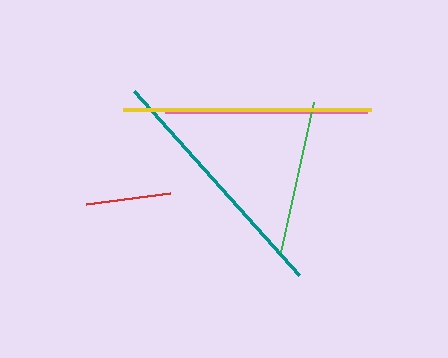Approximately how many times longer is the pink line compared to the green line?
The pink line is approximately 1.3 times the length of the green line.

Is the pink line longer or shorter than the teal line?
The teal line is longer than the pink line.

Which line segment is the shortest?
The red line is the shortest at approximately 85 pixels.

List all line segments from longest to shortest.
From longest to shortest: yellow, teal, pink, green, red.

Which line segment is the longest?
The yellow line is the longest at approximately 248 pixels.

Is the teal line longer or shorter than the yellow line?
The yellow line is longer than the teal line.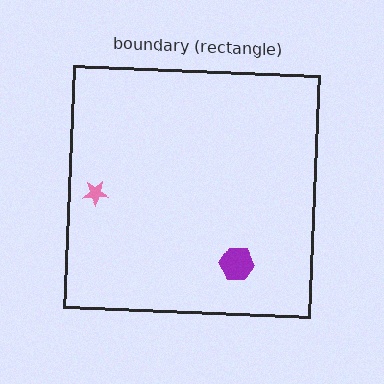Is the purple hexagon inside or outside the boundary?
Inside.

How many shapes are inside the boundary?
2 inside, 0 outside.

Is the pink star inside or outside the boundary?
Inside.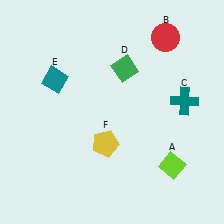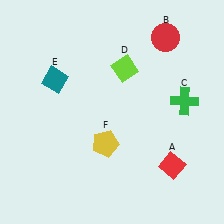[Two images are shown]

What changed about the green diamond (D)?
In Image 1, D is green. In Image 2, it changed to lime.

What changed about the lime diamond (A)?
In Image 1, A is lime. In Image 2, it changed to red.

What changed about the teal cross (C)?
In Image 1, C is teal. In Image 2, it changed to green.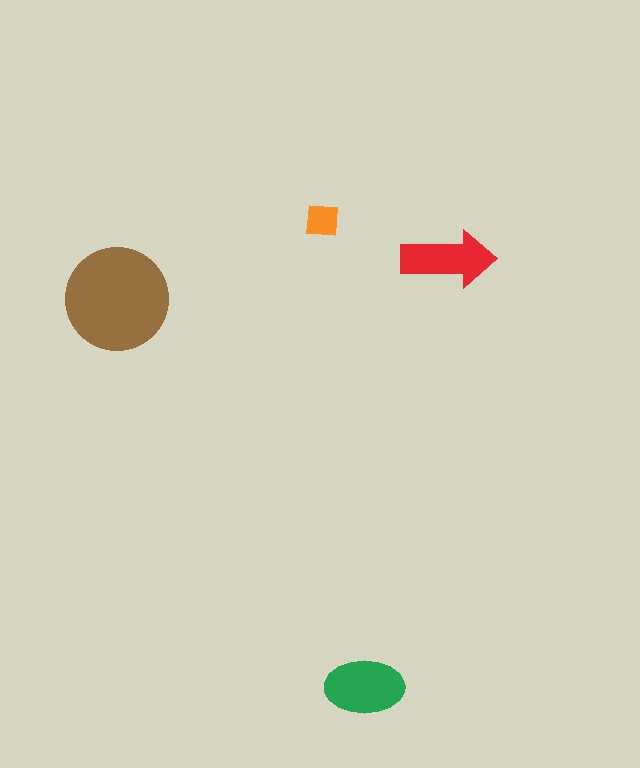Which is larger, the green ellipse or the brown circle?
The brown circle.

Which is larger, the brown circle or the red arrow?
The brown circle.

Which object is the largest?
The brown circle.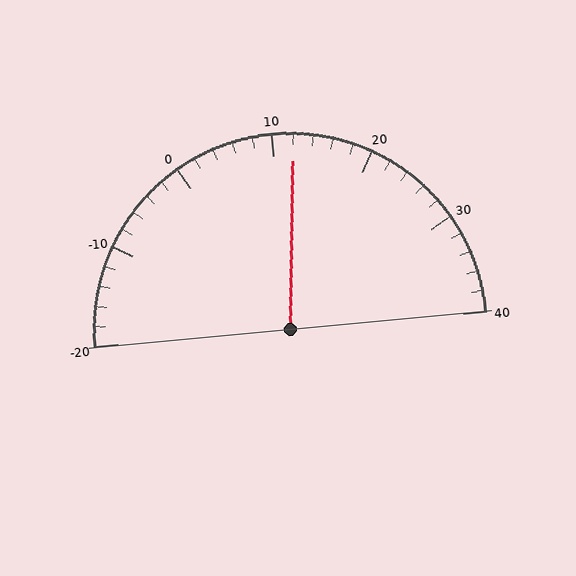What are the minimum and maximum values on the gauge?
The gauge ranges from -20 to 40.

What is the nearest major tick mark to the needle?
The nearest major tick mark is 10.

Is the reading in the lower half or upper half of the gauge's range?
The reading is in the upper half of the range (-20 to 40).